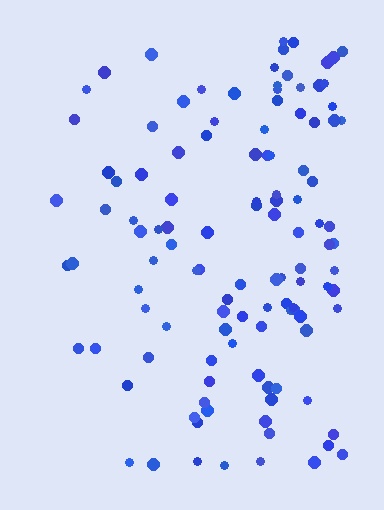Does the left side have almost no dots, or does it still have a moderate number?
Still a moderate number, just noticeably fewer than the right.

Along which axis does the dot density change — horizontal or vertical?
Horizontal.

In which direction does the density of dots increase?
From left to right, with the right side densest.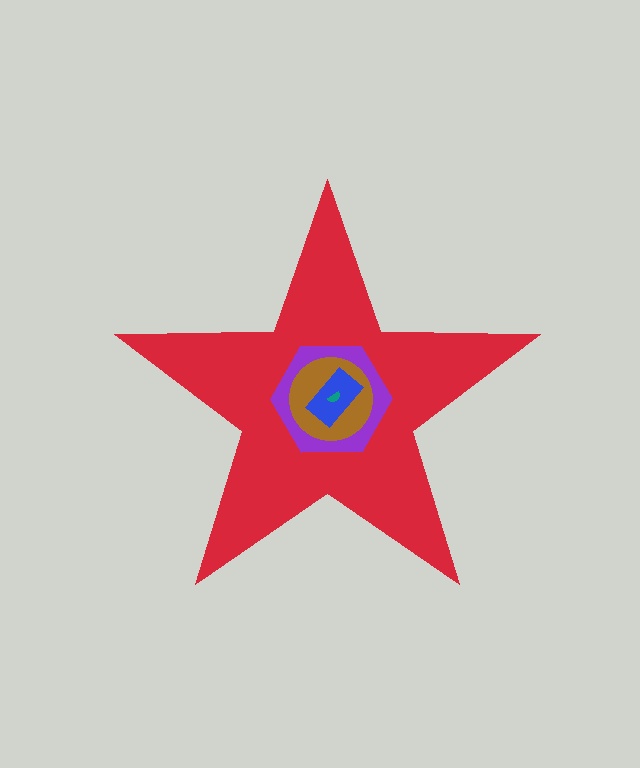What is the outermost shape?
The red star.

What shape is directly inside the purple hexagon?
The brown circle.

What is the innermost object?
The teal semicircle.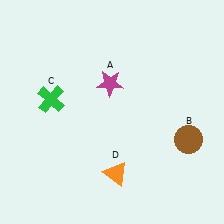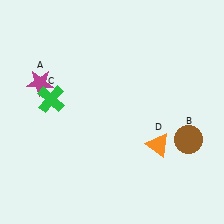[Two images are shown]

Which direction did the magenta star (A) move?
The magenta star (A) moved left.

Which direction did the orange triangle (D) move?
The orange triangle (D) moved right.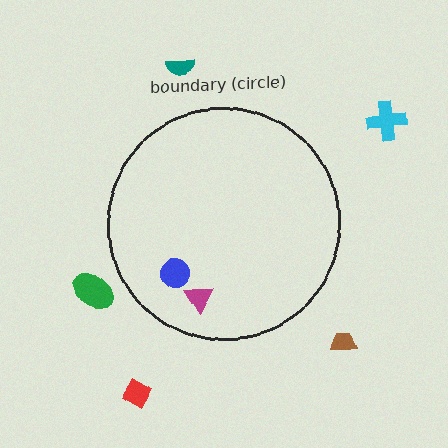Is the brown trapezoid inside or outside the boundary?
Outside.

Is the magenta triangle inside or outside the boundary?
Inside.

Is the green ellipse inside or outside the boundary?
Outside.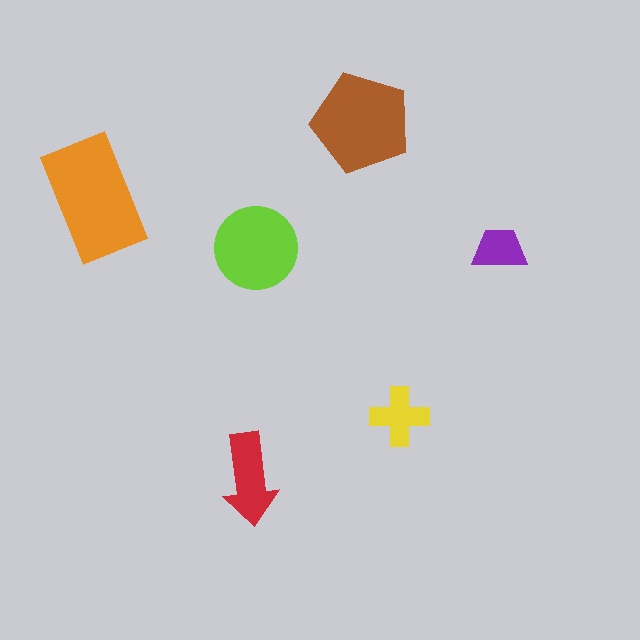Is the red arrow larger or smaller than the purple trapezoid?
Larger.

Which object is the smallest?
The purple trapezoid.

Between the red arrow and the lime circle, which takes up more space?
The lime circle.